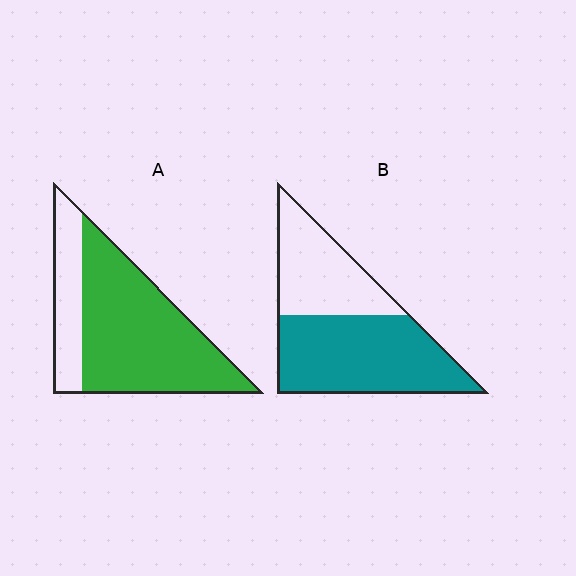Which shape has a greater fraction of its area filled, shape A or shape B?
Shape A.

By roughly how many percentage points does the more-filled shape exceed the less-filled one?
By roughly 15 percentage points (A over B).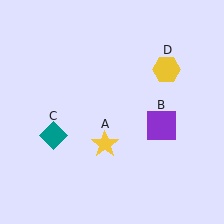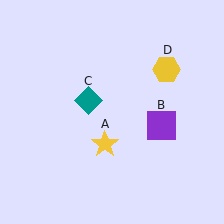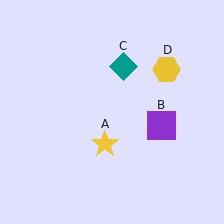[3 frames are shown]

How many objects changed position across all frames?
1 object changed position: teal diamond (object C).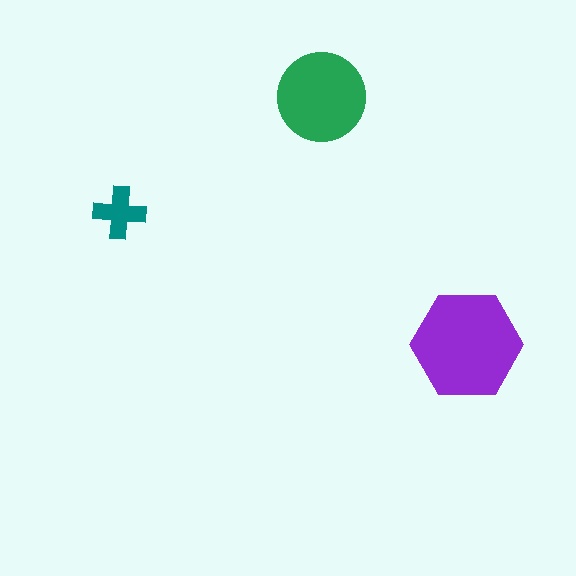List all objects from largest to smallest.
The purple hexagon, the green circle, the teal cross.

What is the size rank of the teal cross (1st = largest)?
3rd.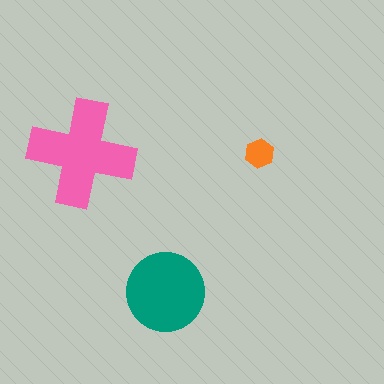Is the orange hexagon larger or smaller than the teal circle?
Smaller.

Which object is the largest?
The pink cross.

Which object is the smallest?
The orange hexagon.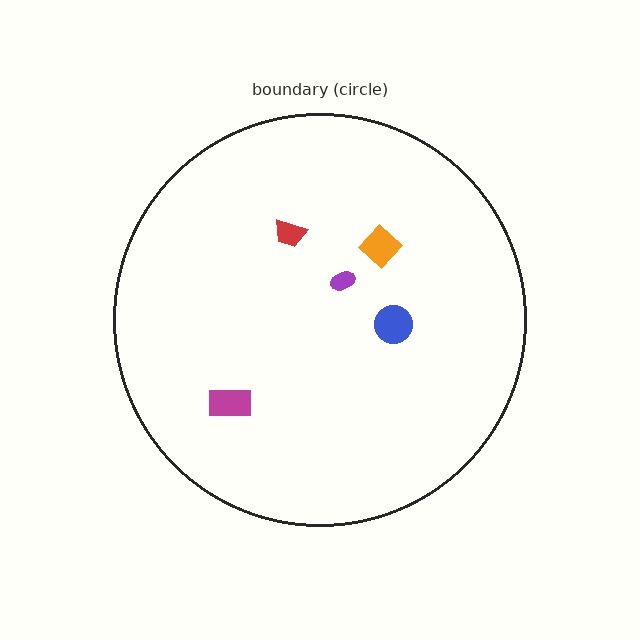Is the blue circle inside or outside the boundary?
Inside.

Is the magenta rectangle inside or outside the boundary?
Inside.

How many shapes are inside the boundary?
5 inside, 0 outside.